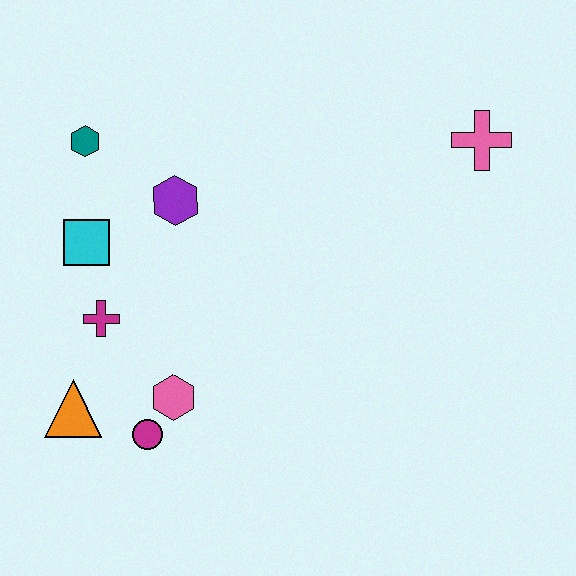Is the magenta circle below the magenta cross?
Yes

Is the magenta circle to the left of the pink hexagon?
Yes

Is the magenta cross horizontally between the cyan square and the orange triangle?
No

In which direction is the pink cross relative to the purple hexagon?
The pink cross is to the right of the purple hexagon.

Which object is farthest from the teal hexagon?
The pink cross is farthest from the teal hexagon.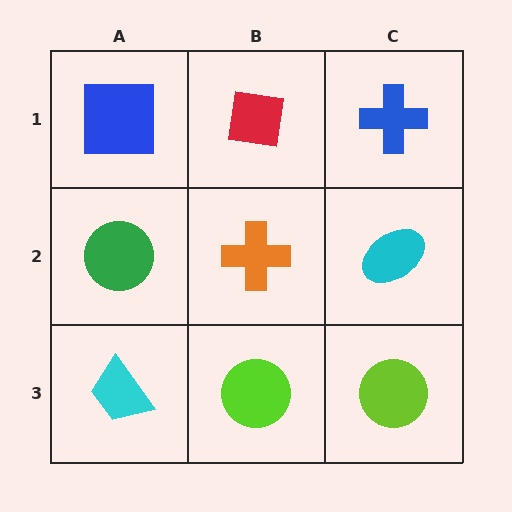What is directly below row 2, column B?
A lime circle.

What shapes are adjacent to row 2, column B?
A red square (row 1, column B), a lime circle (row 3, column B), a green circle (row 2, column A), a cyan ellipse (row 2, column C).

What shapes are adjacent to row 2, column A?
A blue square (row 1, column A), a cyan trapezoid (row 3, column A), an orange cross (row 2, column B).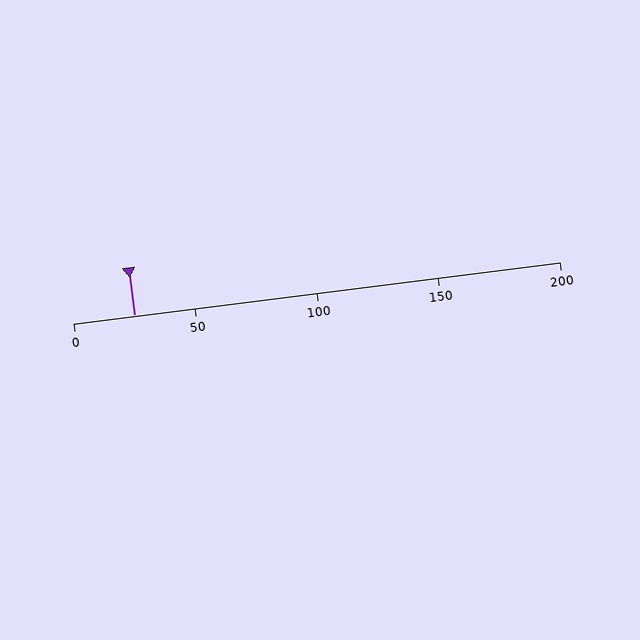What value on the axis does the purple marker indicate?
The marker indicates approximately 25.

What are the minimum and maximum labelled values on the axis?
The axis runs from 0 to 200.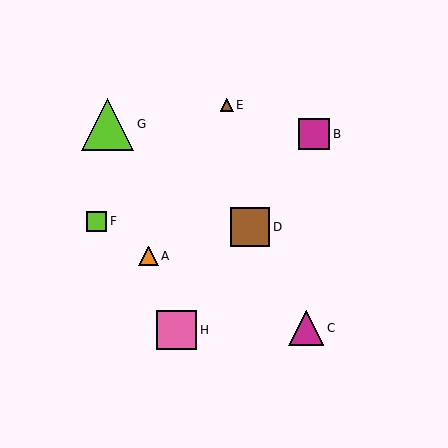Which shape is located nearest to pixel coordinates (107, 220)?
The lime square (labeled F) at (96, 221) is nearest to that location.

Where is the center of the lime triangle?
The center of the lime triangle is at (107, 124).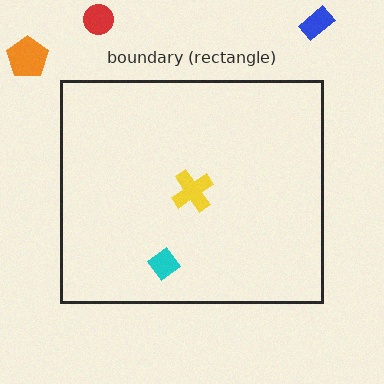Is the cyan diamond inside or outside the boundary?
Inside.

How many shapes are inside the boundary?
2 inside, 3 outside.